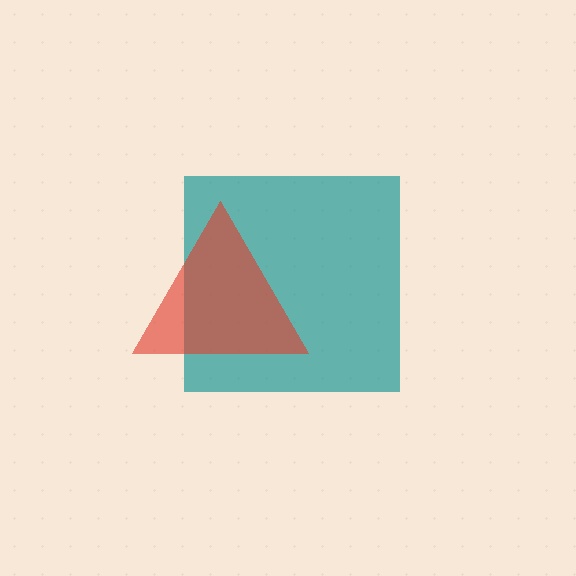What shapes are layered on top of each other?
The layered shapes are: a teal square, a red triangle.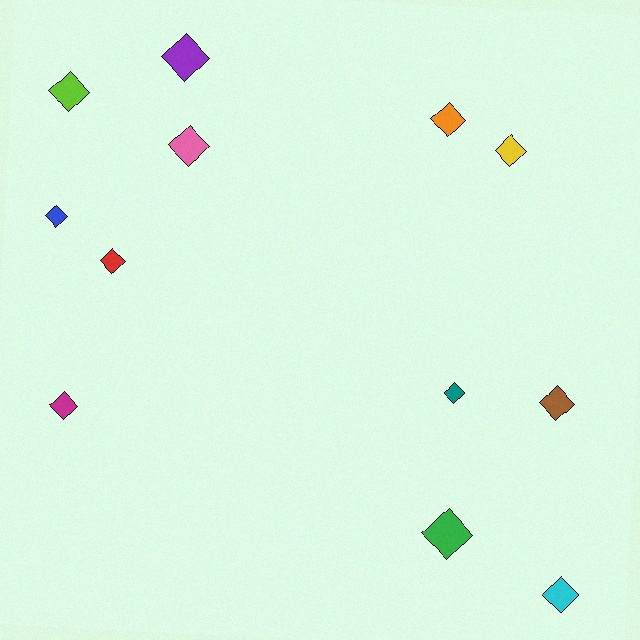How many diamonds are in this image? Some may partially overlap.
There are 12 diamonds.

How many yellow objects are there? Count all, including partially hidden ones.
There is 1 yellow object.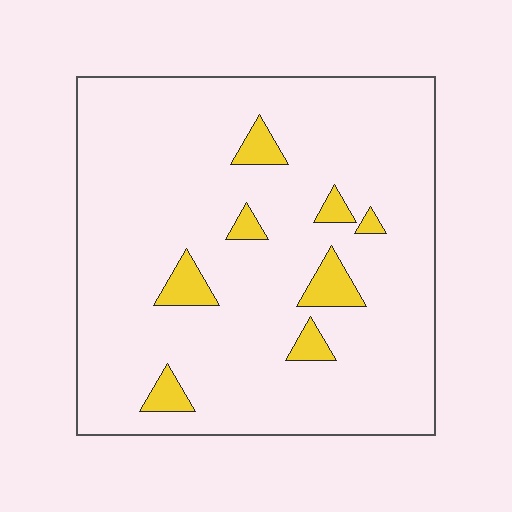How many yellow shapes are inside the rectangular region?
8.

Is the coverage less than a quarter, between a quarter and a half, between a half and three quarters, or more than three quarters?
Less than a quarter.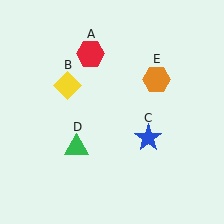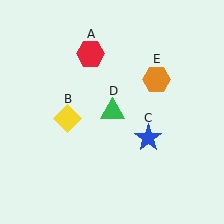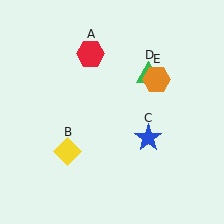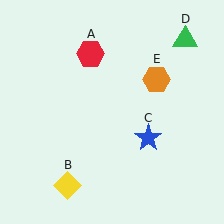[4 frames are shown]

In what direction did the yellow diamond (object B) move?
The yellow diamond (object B) moved down.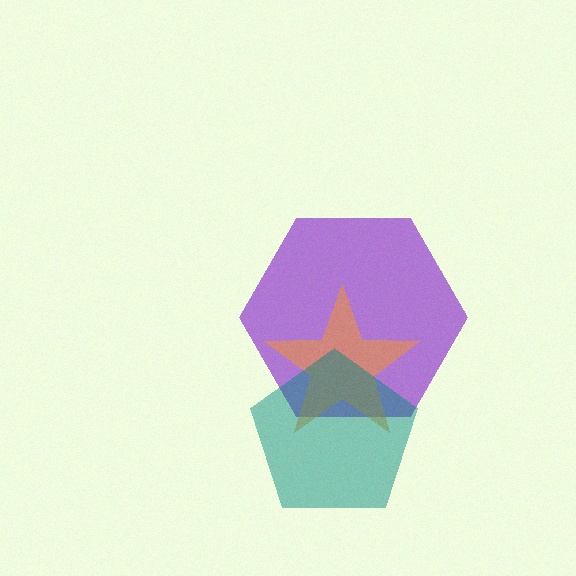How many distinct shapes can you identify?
There are 3 distinct shapes: a purple hexagon, an orange star, a teal pentagon.